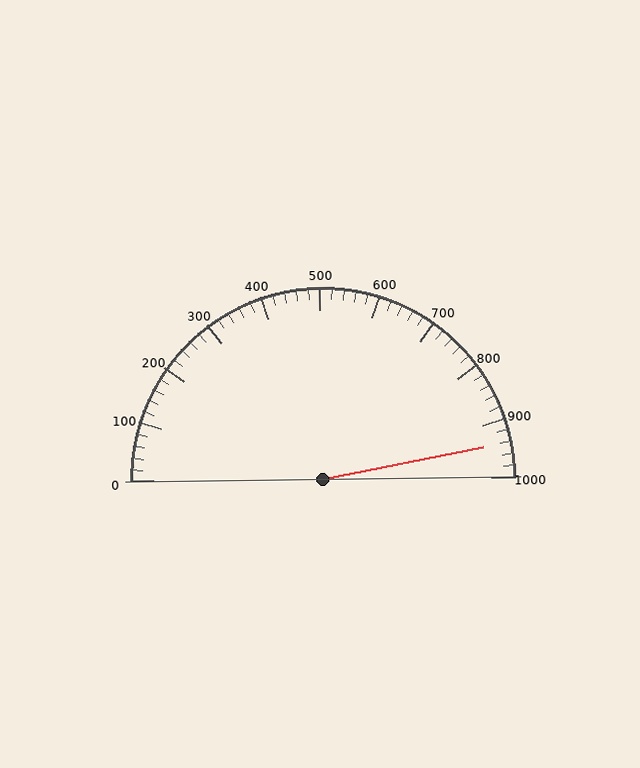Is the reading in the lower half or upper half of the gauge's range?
The reading is in the upper half of the range (0 to 1000).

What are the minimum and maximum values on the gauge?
The gauge ranges from 0 to 1000.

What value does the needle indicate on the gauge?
The needle indicates approximately 940.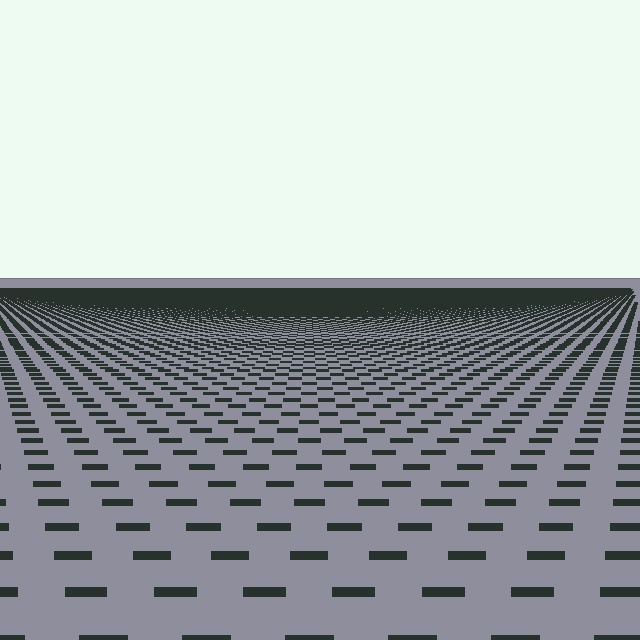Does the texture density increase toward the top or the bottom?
Density increases toward the top.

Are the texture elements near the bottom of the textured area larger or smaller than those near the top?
Larger. Near the bottom, elements are closer to the viewer and appear at a bigger on-screen size.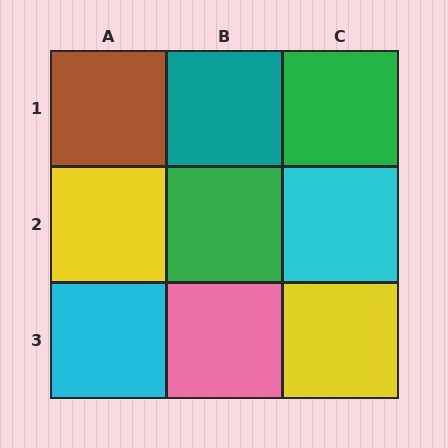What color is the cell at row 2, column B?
Green.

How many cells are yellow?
2 cells are yellow.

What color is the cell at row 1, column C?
Green.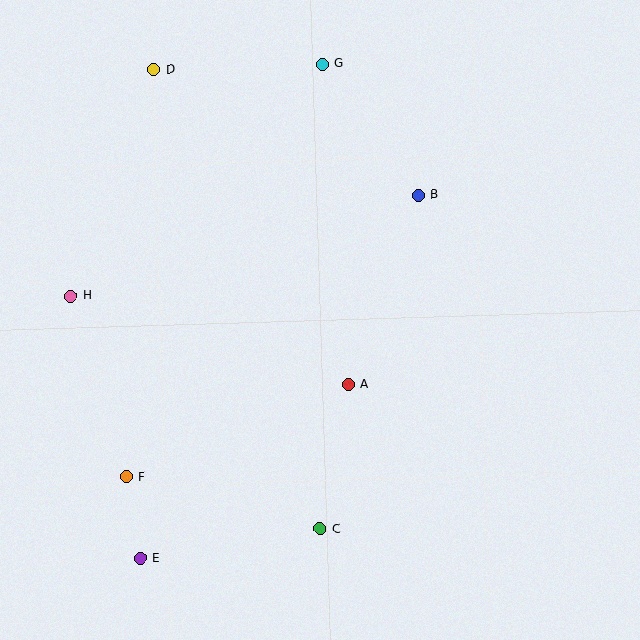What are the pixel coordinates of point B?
Point B is at (418, 195).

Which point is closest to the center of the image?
Point A at (348, 384) is closest to the center.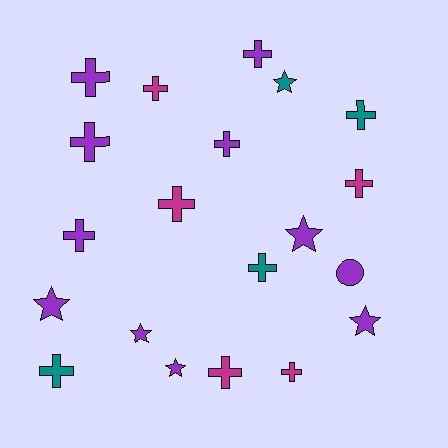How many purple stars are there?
There are 5 purple stars.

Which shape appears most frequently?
Cross, with 13 objects.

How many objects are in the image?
There are 20 objects.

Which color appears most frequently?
Purple, with 11 objects.